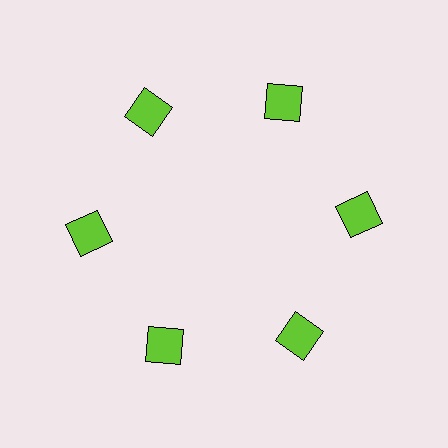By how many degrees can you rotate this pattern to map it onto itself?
The pattern maps onto itself every 60 degrees of rotation.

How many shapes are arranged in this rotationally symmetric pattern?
There are 6 shapes, arranged in 6 groups of 1.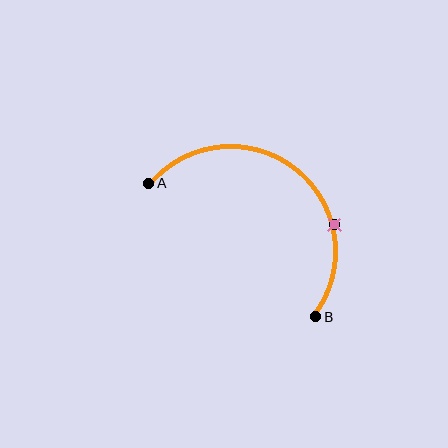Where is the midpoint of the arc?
The arc midpoint is the point on the curve farthest from the straight line joining A and B. It sits above and to the right of that line.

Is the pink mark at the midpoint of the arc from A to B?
No. The pink mark lies on the arc but is closer to endpoint B. The arc midpoint would be at the point on the curve equidistant along the arc from both A and B.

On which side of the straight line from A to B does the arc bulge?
The arc bulges above and to the right of the straight line connecting A and B.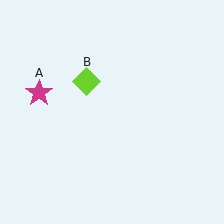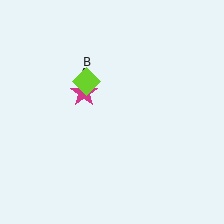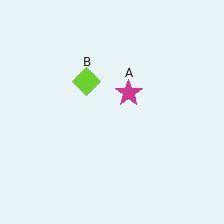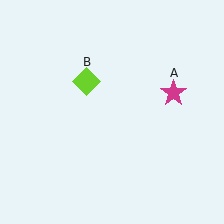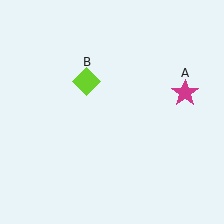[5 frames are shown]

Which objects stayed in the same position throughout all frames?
Lime diamond (object B) remained stationary.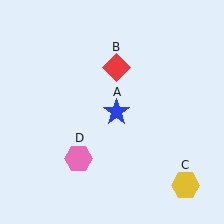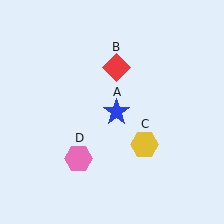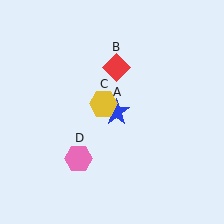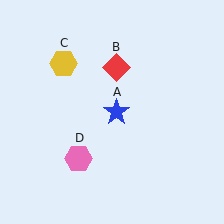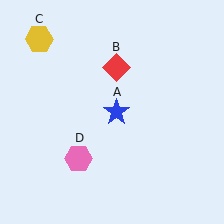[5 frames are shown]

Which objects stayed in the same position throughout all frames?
Blue star (object A) and red diamond (object B) and pink hexagon (object D) remained stationary.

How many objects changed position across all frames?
1 object changed position: yellow hexagon (object C).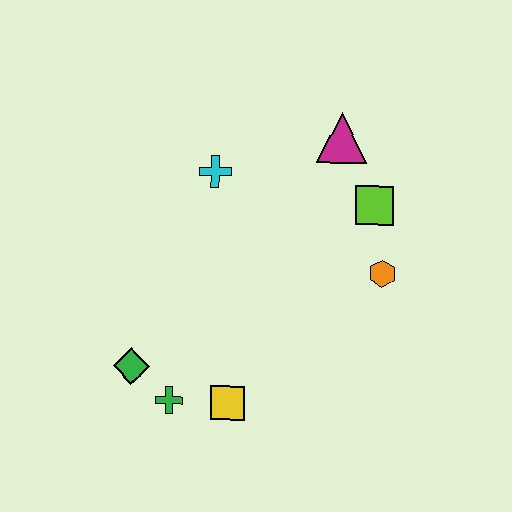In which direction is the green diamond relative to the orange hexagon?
The green diamond is to the left of the orange hexagon.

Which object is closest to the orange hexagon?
The lime square is closest to the orange hexagon.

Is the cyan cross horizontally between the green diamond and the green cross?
No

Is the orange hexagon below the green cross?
No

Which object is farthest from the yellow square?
The magenta triangle is farthest from the yellow square.